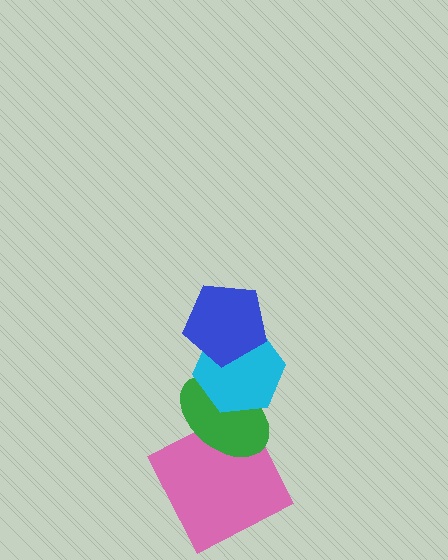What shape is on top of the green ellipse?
The cyan hexagon is on top of the green ellipse.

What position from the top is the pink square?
The pink square is 4th from the top.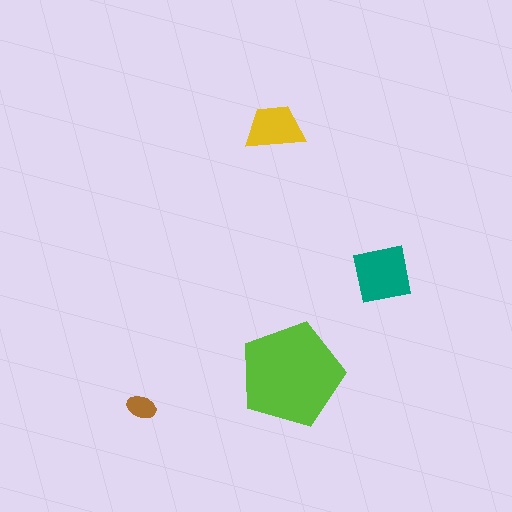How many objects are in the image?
There are 4 objects in the image.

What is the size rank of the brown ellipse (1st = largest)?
4th.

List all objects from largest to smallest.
The lime pentagon, the teal square, the yellow trapezoid, the brown ellipse.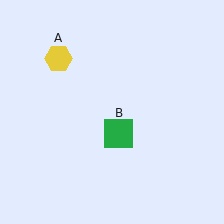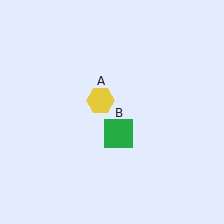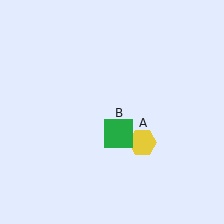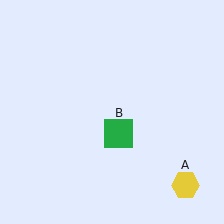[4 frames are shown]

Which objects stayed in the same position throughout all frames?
Green square (object B) remained stationary.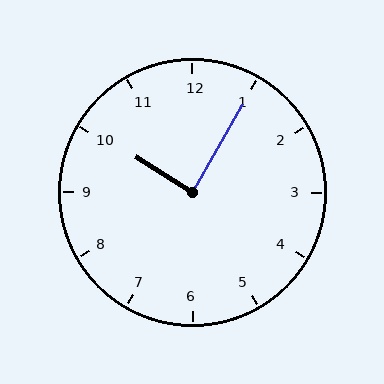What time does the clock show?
10:05.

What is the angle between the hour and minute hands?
Approximately 88 degrees.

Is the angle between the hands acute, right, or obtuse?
It is right.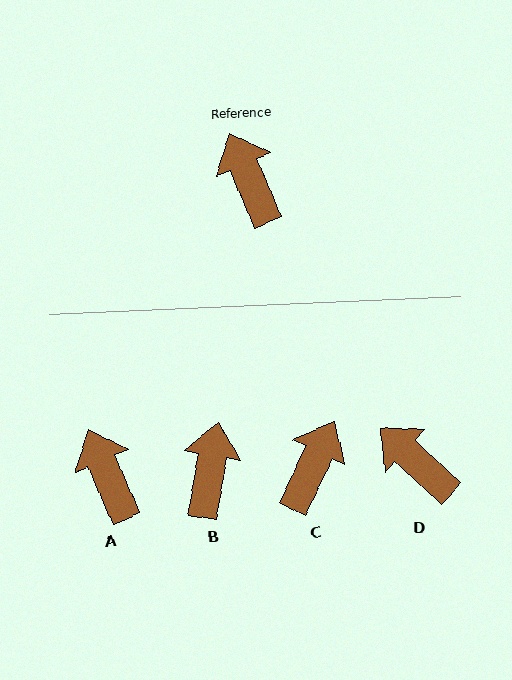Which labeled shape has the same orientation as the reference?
A.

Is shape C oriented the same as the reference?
No, it is off by about 49 degrees.